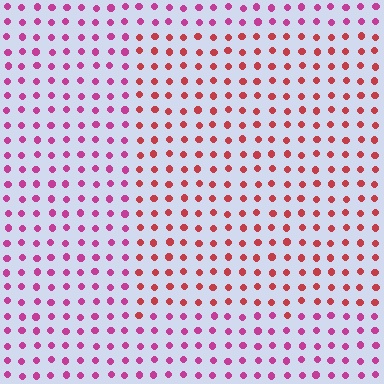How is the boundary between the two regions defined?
The boundary is defined purely by a slight shift in hue (about 36 degrees). Spacing, size, and orientation are identical on both sides.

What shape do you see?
I see a rectangle.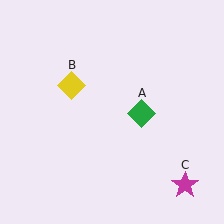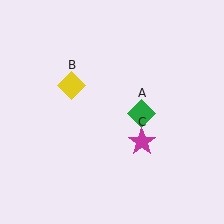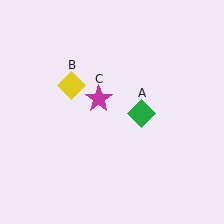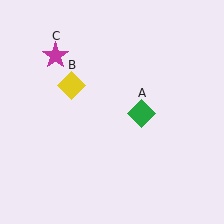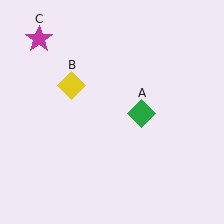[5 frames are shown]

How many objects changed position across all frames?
1 object changed position: magenta star (object C).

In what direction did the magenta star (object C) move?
The magenta star (object C) moved up and to the left.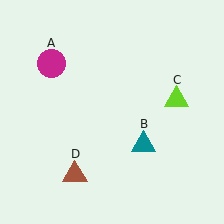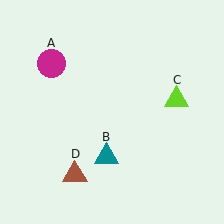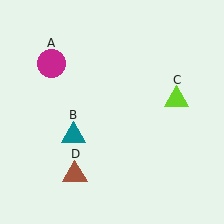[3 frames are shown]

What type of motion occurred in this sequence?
The teal triangle (object B) rotated clockwise around the center of the scene.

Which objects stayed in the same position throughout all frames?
Magenta circle (object A) and lime triangle (object C) and brown triangle (object D) remained stationary.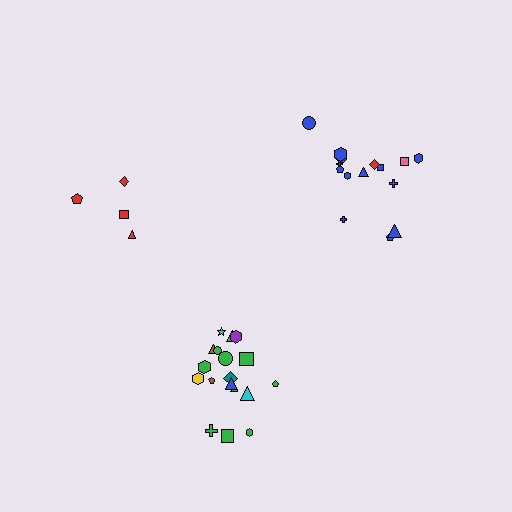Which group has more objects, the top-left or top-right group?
The top-right group.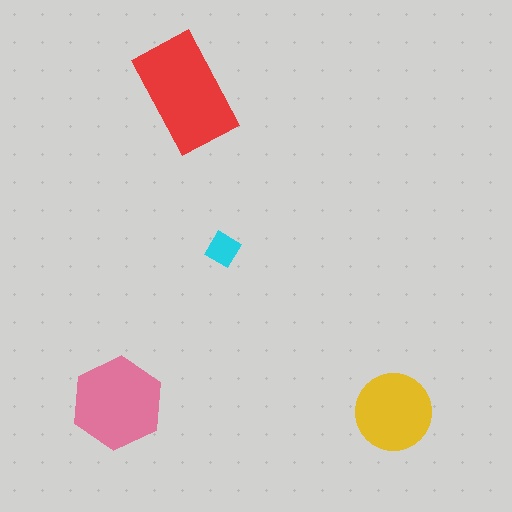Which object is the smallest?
The cyan diamond.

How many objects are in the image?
There are 4 objects in the image.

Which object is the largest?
The red rectangle.